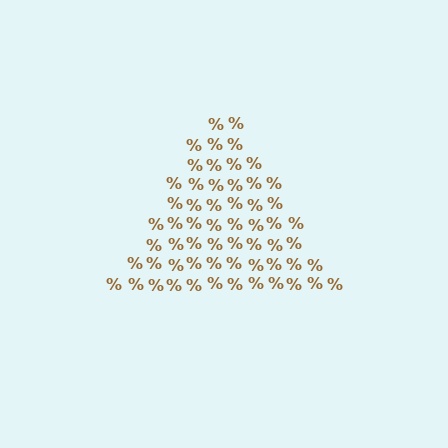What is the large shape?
The large shape is a triangle.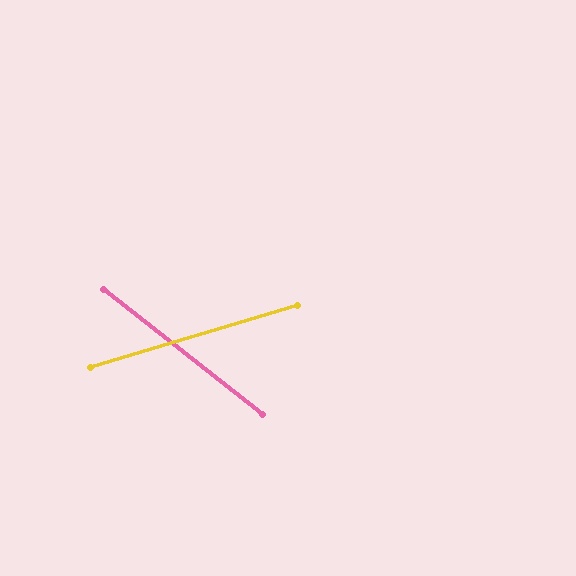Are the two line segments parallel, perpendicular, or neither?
Neither parallel nor perpendicular — they differ by about 55°.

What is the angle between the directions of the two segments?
Approximately 55 degrees.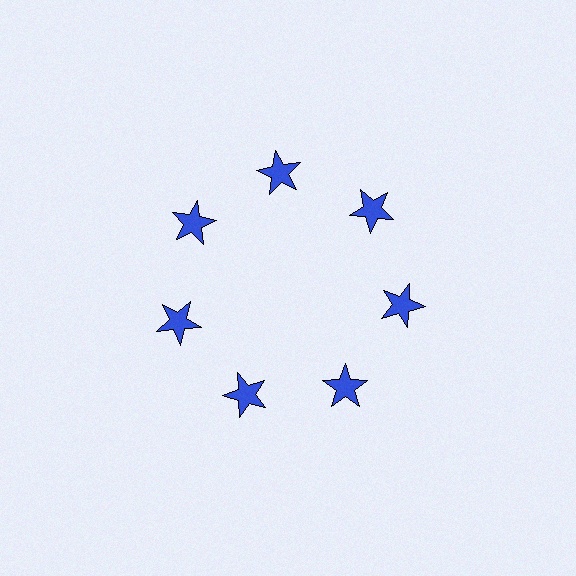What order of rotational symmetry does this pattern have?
This pattern has 7-fold rotational symmetry.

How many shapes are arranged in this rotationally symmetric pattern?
There are 7 shapes, arranged in 7 groups of 1.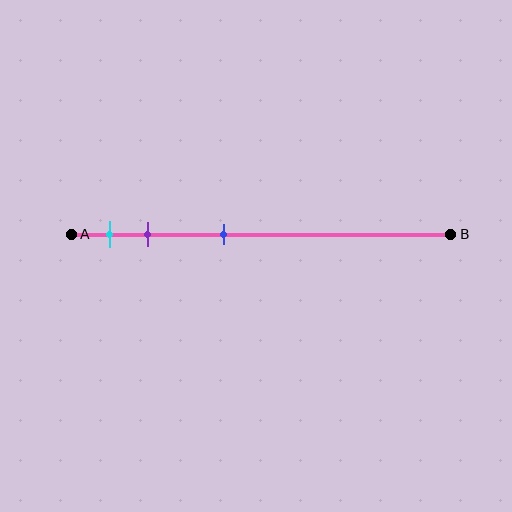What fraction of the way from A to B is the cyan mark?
The cyan mark is approximately 10% (0.1) of the way from A to B.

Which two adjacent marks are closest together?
The cyan and purple marks are the closest adjacent pair.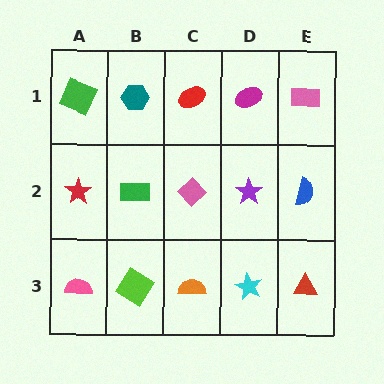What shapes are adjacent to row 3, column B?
A green rectangle (row 2, column B), a pink semicircle (row 3, column A), an orange semicircle (row 3, column C).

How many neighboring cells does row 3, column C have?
3.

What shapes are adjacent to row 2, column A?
A green square (row 1, column A), a pink semicircle (row 3, column A), a green rectangle (row 2, column B).